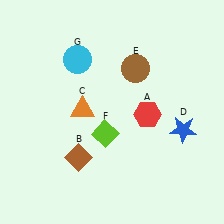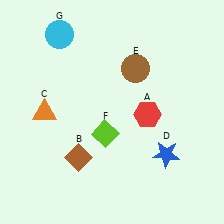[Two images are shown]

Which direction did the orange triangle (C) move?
The orange triangle (C) moved left.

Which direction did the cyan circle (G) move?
The cyan circle (G) moved up.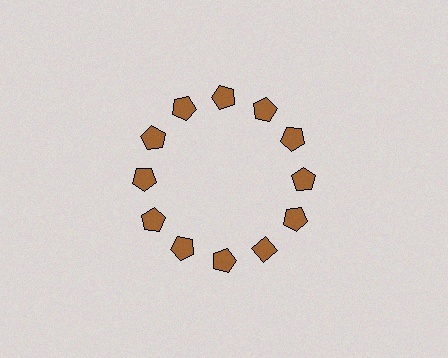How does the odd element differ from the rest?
It has a different shape: diamond instead of pentagon.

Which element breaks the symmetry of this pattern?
The brown diamond at roughly the 5 o'clock position breaks the symmetry. All other shapes are brown pentagons.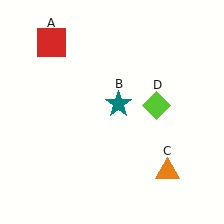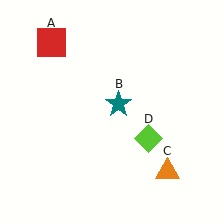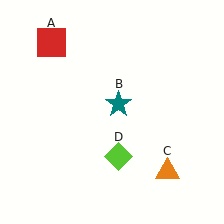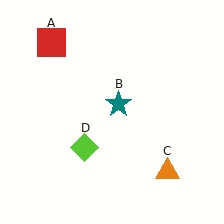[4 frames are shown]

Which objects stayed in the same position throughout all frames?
Red square (object A) and teal star (object B) and orange triangle (object C) remained stationary.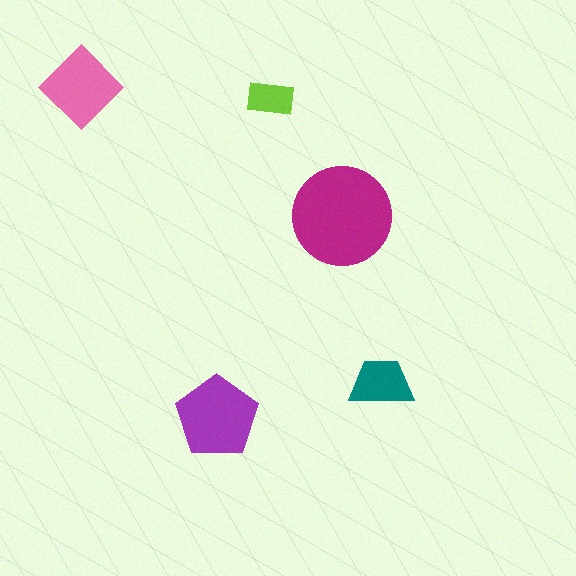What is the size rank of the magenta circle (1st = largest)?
1st.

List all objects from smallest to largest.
The lime rectangle, the teal trapezoid, the pink diamond, the purple pentagon, the magenta circle.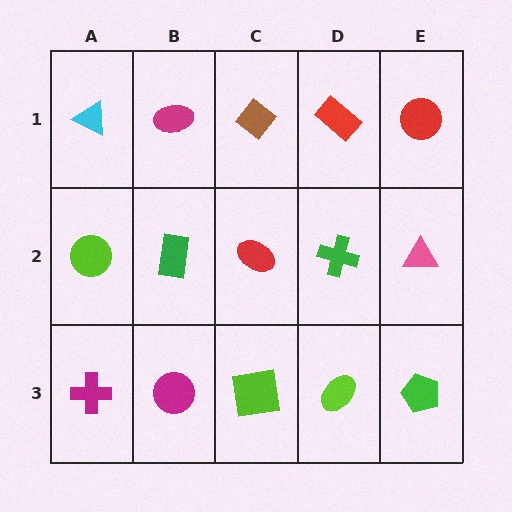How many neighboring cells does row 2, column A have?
3.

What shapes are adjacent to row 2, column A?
A cyan triangle (row 1, column A), a magenta cross (row 3, column A), a green rectangle (row 2, column B).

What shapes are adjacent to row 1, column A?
A lime circle (row 2, column A), a magenta ellipse (row 1, column B).